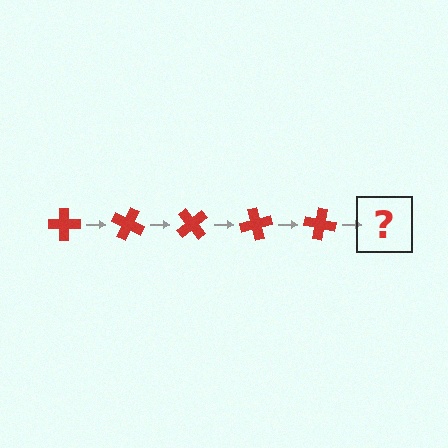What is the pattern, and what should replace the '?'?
The pattern is that the cross rotates 25 degrees each step. The '?' should be a red cross rotated 125 degrees.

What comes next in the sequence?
The next element should be a red cross rotated 125 degrees.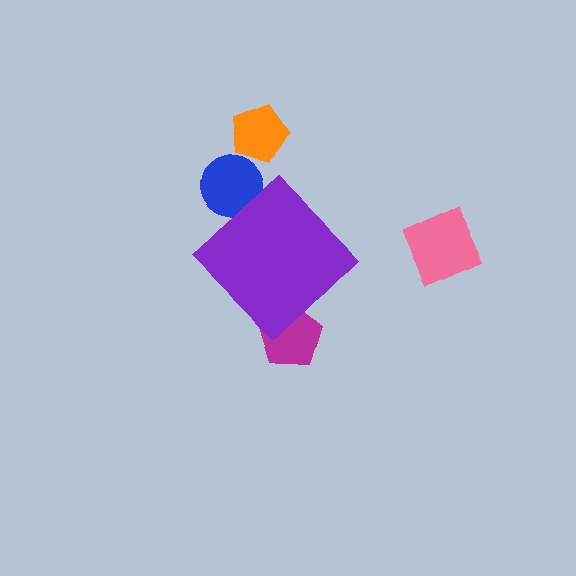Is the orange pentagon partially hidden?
No, the orange pentagon is fully visible.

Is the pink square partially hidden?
No, the pink square is fully visible.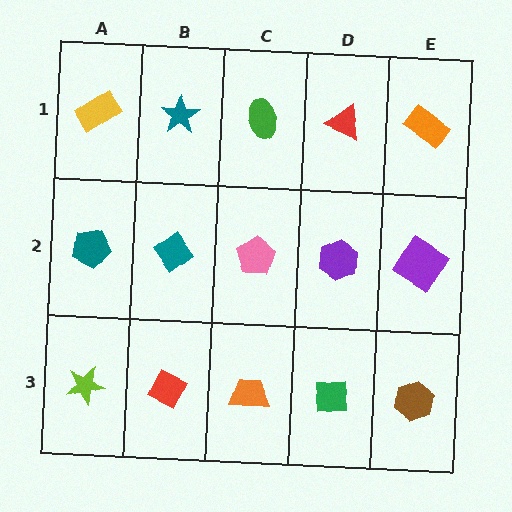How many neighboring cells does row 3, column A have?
2.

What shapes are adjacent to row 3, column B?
A teal diamond (row 2, column B), a lime star (row 3, column A), an orange trapezoid (row 3, column C).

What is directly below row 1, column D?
A purple hexagon.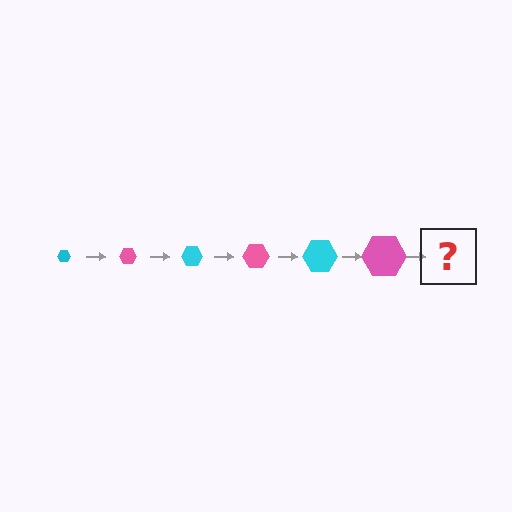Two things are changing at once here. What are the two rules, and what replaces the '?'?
The two rules are that the hexagon grows larger each step and the color cycles through cyan and pink. The '?' should be a cyan hexagon, larger than the previous one.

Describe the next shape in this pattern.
It should be a cyan hexagon, larger than the previous one.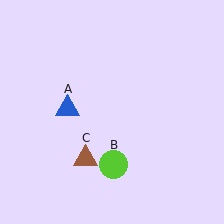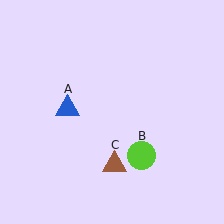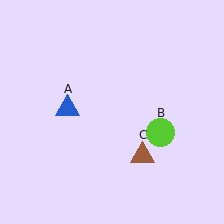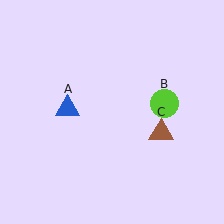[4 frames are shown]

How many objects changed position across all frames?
2 objects changed position: lime circle (object B), brown triangle (object C).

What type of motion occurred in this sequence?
The lime circle (object B), brown triangle (object C) rotated counterclockwise around the center of the scene.